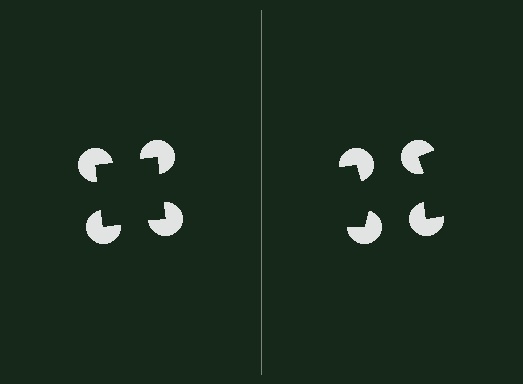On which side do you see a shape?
An illusory square appears on the left side. On the right side the wedge cuts are rotated, so no coherent shape forms.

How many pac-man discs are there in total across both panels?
8 — 4 on each side.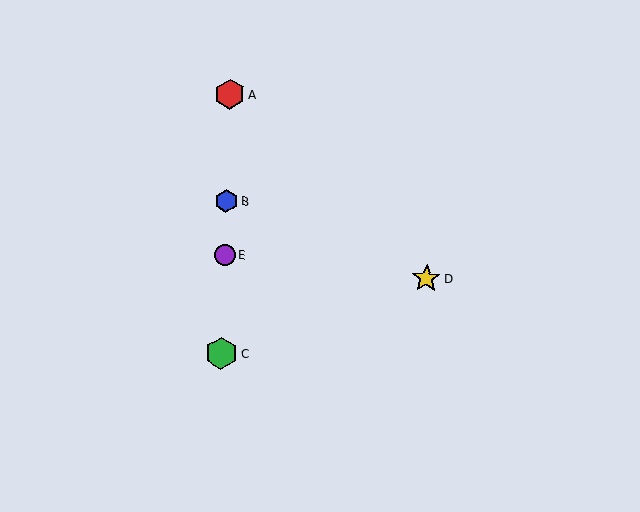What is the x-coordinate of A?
Object A is at x≈230.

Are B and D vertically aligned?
No, B is at x≈226 and D is at x≈427.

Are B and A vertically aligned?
Yes, both are at x≈226.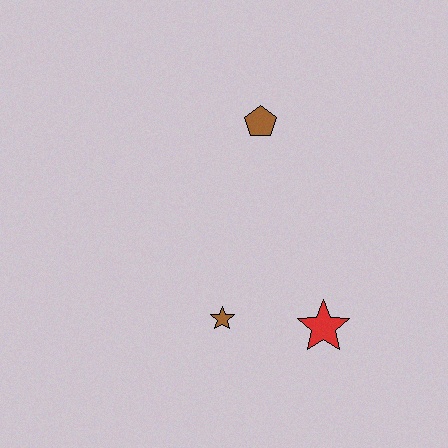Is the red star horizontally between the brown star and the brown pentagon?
No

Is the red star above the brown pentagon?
No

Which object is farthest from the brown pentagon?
The red star is farthest from the brown pentagon.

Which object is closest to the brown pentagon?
The brown star is closest to the brown pentagon.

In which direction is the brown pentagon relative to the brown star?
The brown pentagon is above the brown star.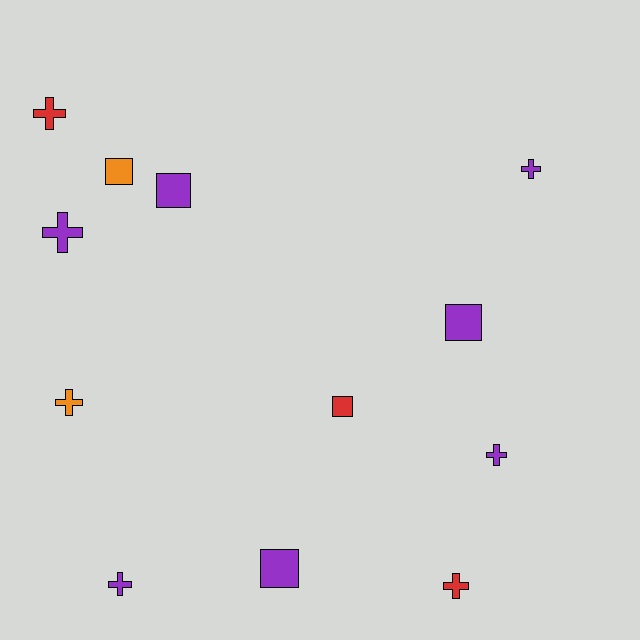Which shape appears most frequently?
Cross, with 7 objects.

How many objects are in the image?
There are 12 objects.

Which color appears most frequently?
Purple, with 7 objects.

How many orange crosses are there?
There is 1 orange cross.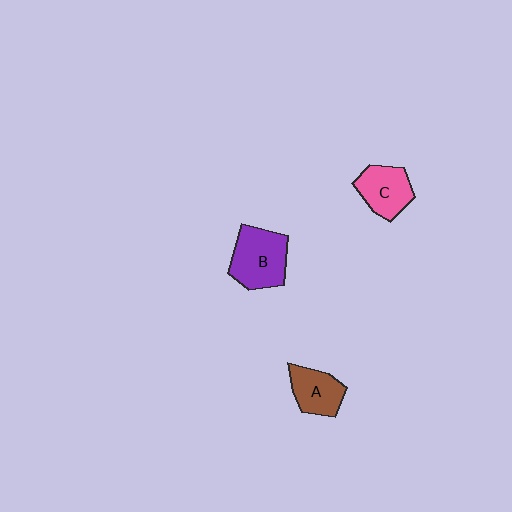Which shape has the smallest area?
Shape A (brown).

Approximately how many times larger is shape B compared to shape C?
Approximately 1.3 times.